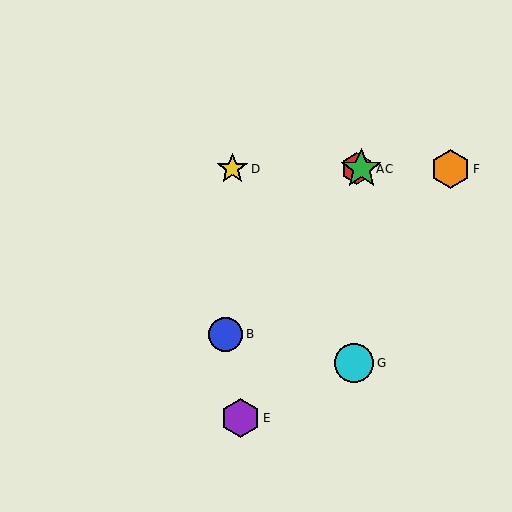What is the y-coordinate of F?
Object F is at y≈169.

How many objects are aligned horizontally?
4 objects (A, C, D, F) are aligned horizontally.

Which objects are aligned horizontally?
Objects A, C, D, F are aligned horizontally.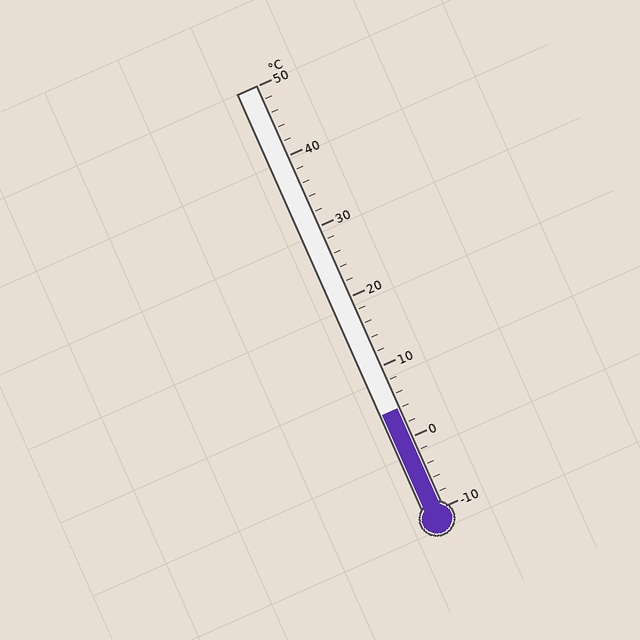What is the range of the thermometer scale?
The thermometer scale ranges from -10°C to 50°C.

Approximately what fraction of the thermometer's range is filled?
The thermometer is filled to approximately 25% of its range.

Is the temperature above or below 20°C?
The temperature is below 20°C.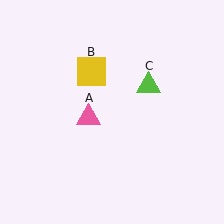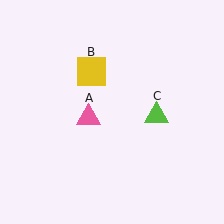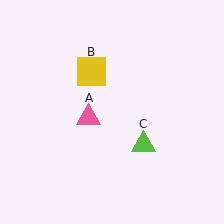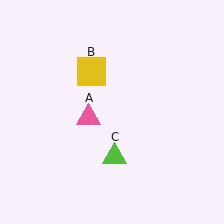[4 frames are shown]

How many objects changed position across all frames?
1 object changed position: lime triangle (object C).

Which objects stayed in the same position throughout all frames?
Pink triangle (object A) and yellow square (object B) remained stationary.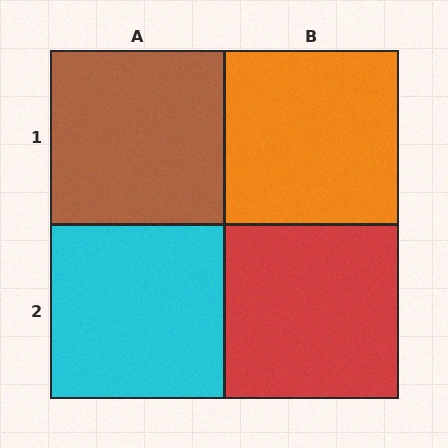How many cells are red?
1 cell is red.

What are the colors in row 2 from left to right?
Cyan, red.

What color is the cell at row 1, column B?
Orange.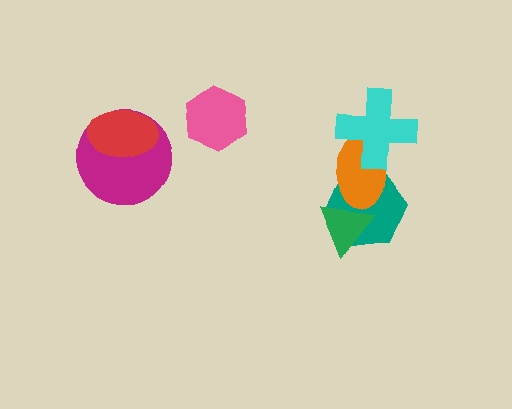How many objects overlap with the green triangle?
2 objects overlap with the green triangle.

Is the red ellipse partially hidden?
No, no other shape covers it.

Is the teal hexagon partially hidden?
Yes, it is partially covered by another shape.